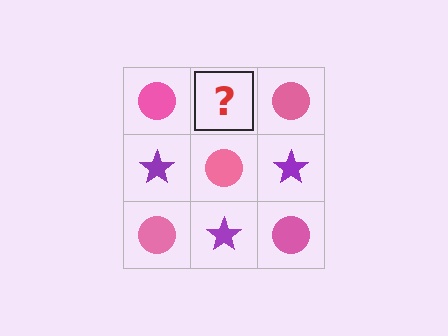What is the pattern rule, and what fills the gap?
The rule is that it alternates pink circle and purple star in a checkerboard pattern. The gap should be filled with a purple star.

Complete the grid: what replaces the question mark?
The question mark should be replaced with a purple star.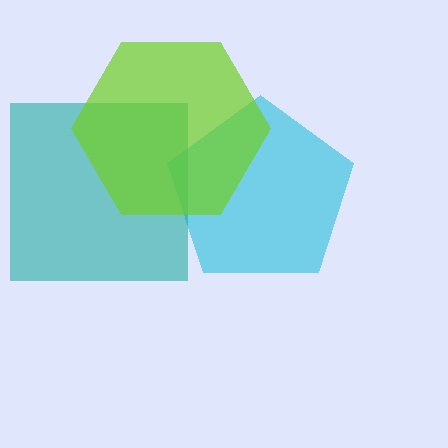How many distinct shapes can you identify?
There are 3 distinct shapes: a cyan pentagon, a teal square, a lime hexagon.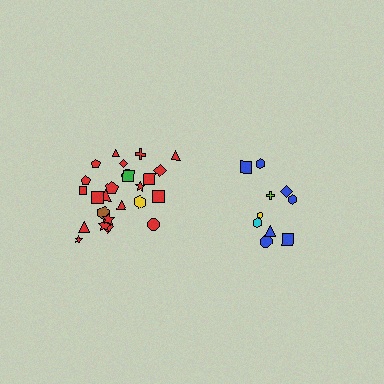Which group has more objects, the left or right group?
The left group.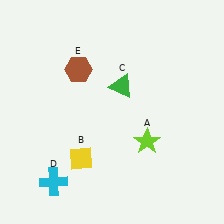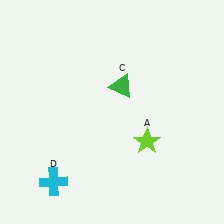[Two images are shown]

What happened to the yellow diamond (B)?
The yellow diamond (B) was removed in Image 2. It was in the bottom-left area of Image 1.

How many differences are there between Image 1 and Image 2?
There are 2 differences between the two images.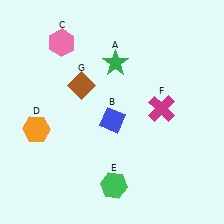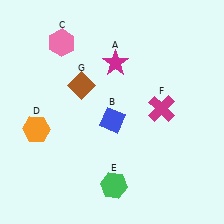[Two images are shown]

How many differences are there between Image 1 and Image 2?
There is 1 difference between the two images.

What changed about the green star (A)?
In Image 1, A is green. In Image 2, it changed to magenta.